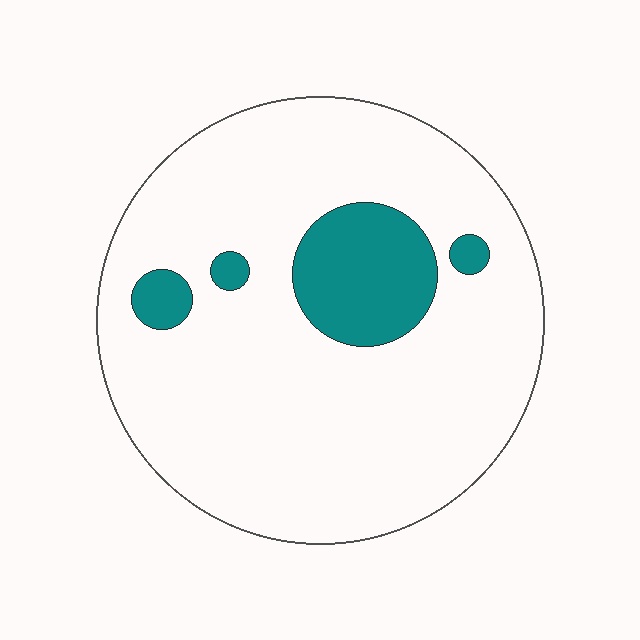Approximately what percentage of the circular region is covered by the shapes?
Approximately 15%.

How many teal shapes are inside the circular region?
4.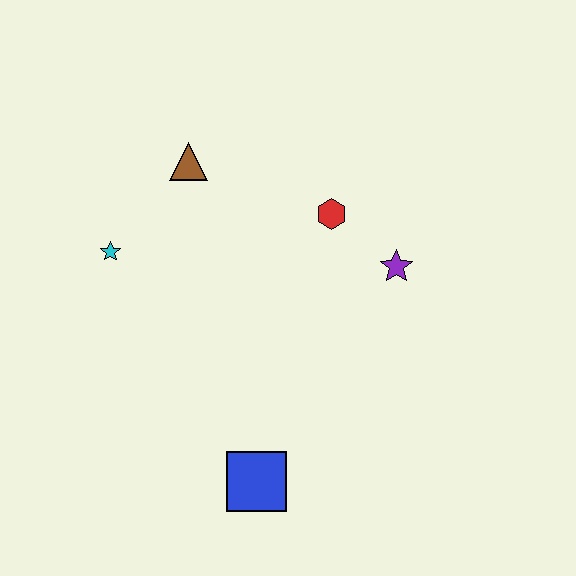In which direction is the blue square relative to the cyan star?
The blue square is below the cyan star.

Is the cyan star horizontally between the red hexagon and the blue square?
No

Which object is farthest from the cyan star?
The purple star is farthest from the cyan star.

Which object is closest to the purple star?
The red hexagon is closest to the purple star.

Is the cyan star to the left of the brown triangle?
Yes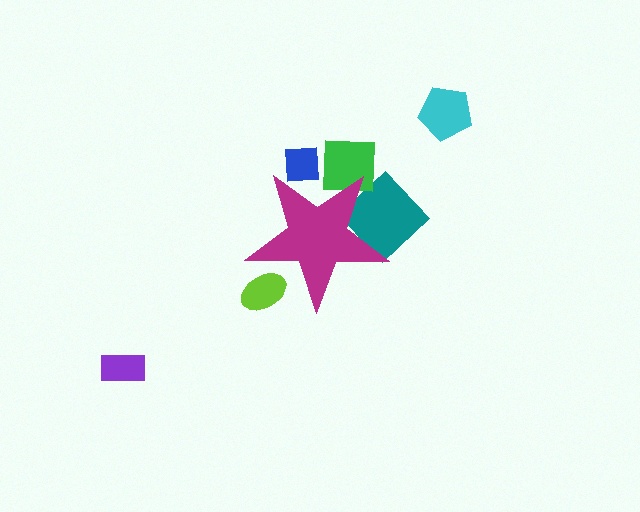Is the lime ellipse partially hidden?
Yes, the lime ellipse is partially hidden behind the magenta star.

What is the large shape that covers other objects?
A magenta star.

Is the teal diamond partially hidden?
Yes, the teal diamond is partially hidden behind the magenta star.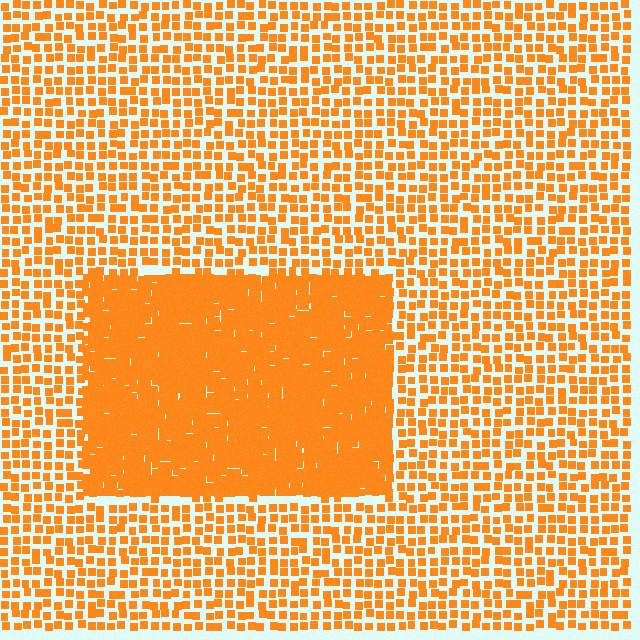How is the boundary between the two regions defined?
The boundary is defined by a change in element density (approximately 2.4x ratio). All elements are the same color, size, and shape.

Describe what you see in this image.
The image contains small orange elements arranged at two different densities. A rectangle-shaped region is visible where the elements are more densely packed than the surrounding area.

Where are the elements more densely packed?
The elements are more densely packed inside the rectangle boundary.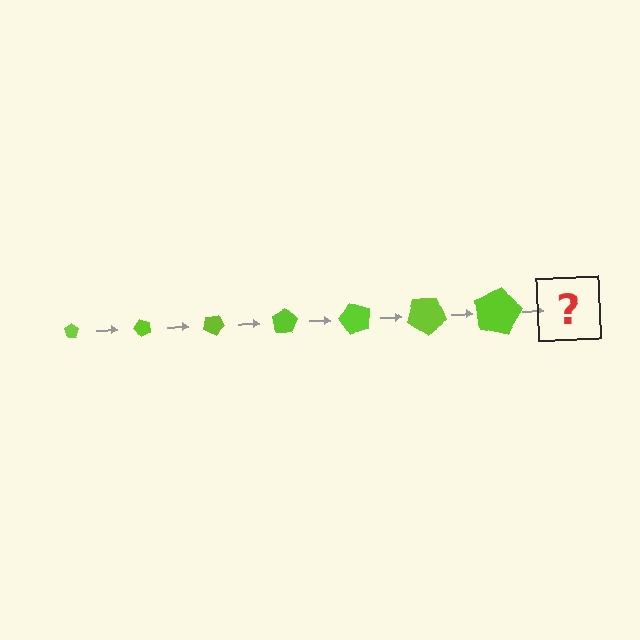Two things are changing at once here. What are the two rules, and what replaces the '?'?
The two rules are that the pentagon grows larger each step and it rotates 50 degrees each step. The '?' should be a pentagon, larger than the previous one and rotated 350 degrees from the start.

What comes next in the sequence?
The next element should be a pentagon, larger than the previous one and rotated 350 degrees from the start.